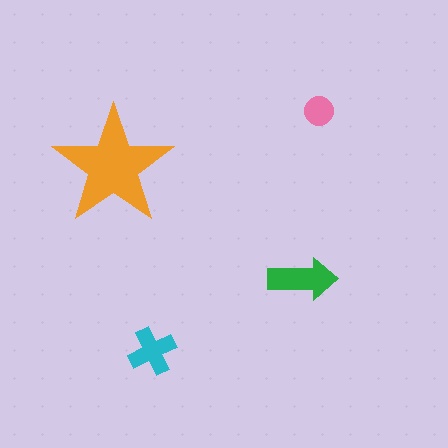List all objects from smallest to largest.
The pink circle, the cyan cross, the green arrow, the orange star.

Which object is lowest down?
The cyan cross is bottommost.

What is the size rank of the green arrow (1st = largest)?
2nd.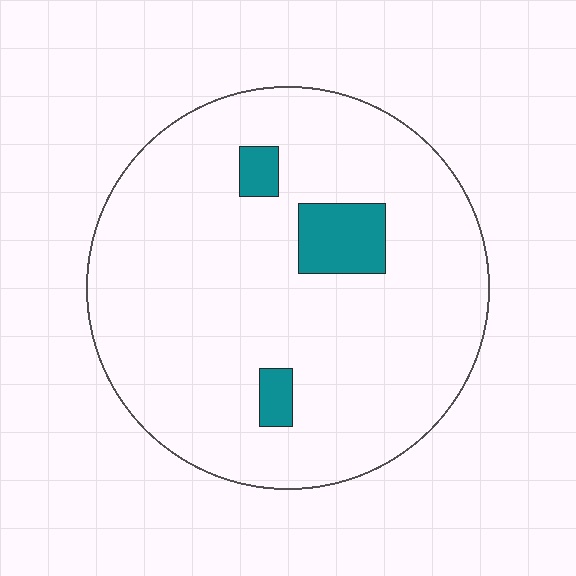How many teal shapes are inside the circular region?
3.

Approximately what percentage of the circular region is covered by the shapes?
Approximately 10%.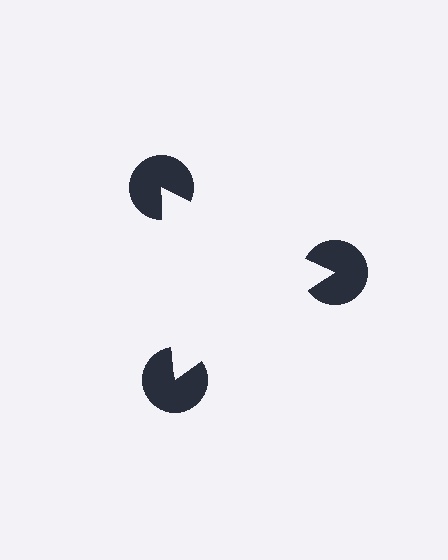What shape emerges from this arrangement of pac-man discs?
An illusory triangle — its edges are inferred from the aligned wedge cuts in the pac-man discs, not physically drawn.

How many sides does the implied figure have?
3 sides.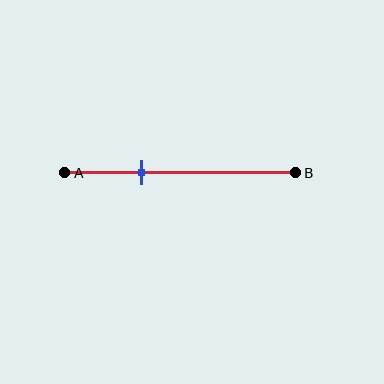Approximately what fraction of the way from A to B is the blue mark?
The blue mark is approximately 35% of the way from A to B.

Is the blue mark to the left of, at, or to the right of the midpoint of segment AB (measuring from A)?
The blue mark is to the left of the midpoint of segment AB.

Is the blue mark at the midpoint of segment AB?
No, the mark is at about 35% from A, not at the 50% midpoint.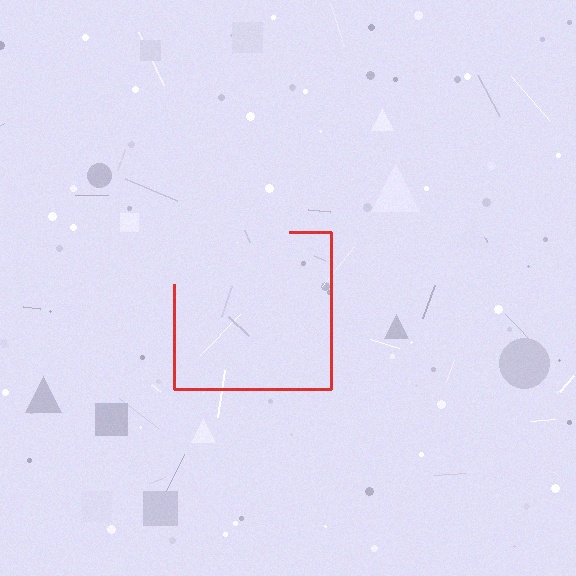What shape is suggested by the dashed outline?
The dashed outline suggests a square.